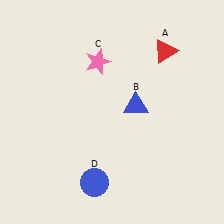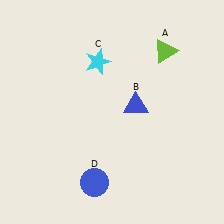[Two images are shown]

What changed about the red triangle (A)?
In Image 1, A is red. In Image 2, it changed to lime.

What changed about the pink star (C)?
In Image 1, C is pink. In Image 2, it changed to cyan.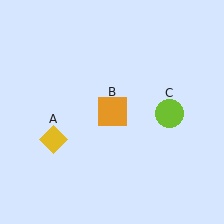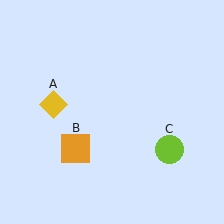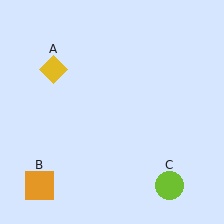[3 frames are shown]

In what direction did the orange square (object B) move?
The orange square (object B) moved down and to the left.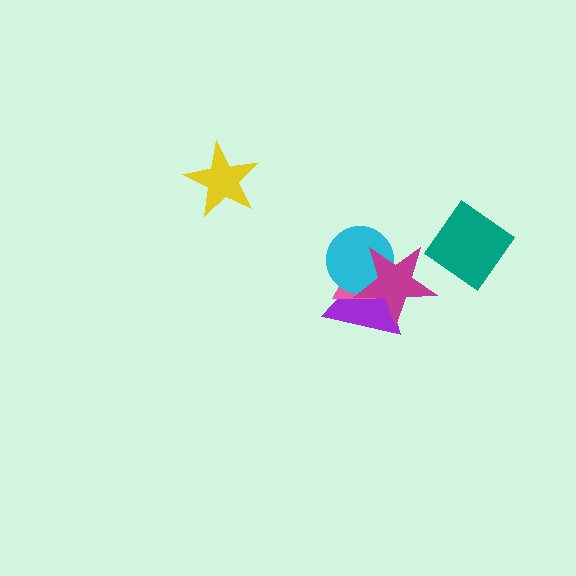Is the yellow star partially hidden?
No, no other shape covers it.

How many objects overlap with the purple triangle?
3 objects overlap with the purple triangle.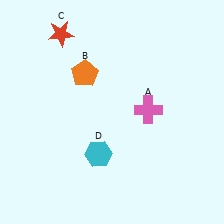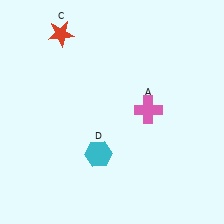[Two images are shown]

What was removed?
The orange pentagon (B) was removed in Image 2.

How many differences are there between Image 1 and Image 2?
There is 1 difference between the two images.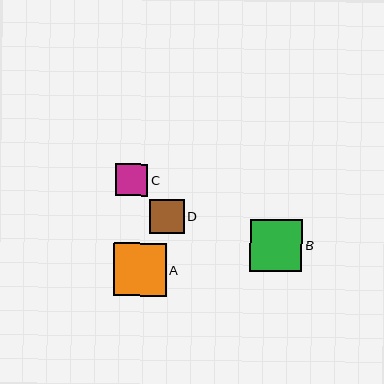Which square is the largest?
Square A is the largest with a size of approximately 53 pixels.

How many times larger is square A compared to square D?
Square A is approximately 1.6 times the size of square D.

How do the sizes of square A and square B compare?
Square A and square B are approximately the same size.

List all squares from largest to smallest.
From largest to smallest: A, B, D, C.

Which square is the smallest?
Square C is the smallest with a size of approximately 32 pixels.